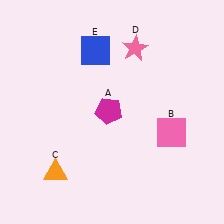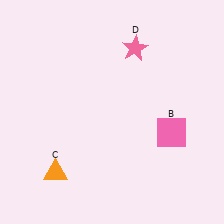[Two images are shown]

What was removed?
The blue square (E), the magenta pentagon (A) were removed in Image 2.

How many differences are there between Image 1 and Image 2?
There are 2 differences between the two images.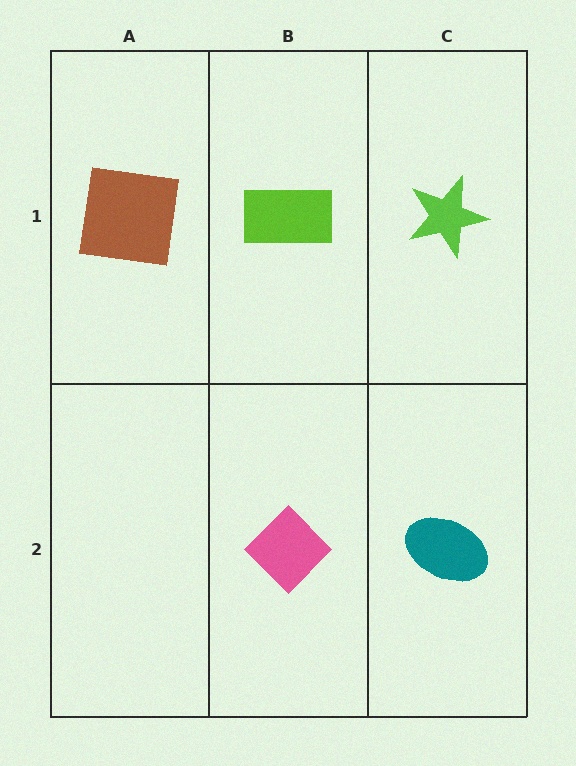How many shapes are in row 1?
3 shapes.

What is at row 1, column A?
A brown square.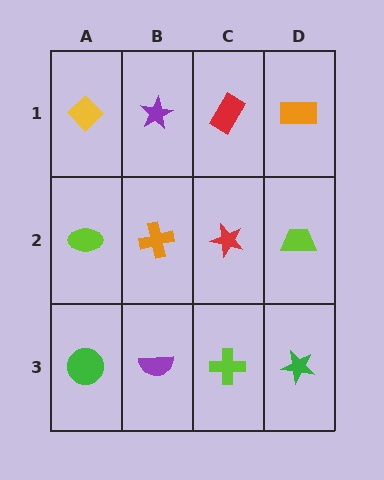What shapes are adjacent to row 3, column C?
A red star (row 2, column C), a purple semicircle (row 3, column B), a green star (row 3, column D).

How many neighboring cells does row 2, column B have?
4.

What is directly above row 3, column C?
A red star.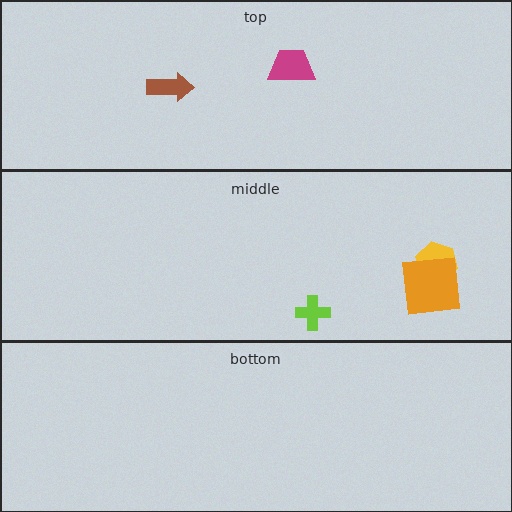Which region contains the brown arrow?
The top region.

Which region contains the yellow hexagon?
The middle region.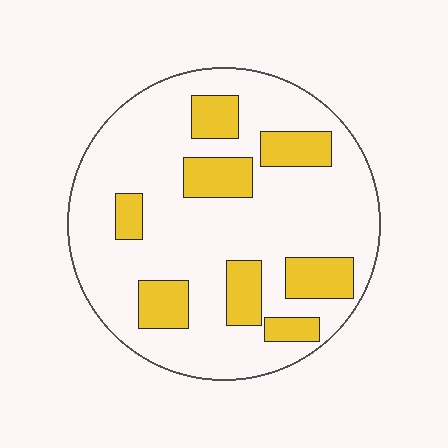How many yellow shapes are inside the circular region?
8.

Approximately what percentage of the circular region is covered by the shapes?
Approximately 25%.